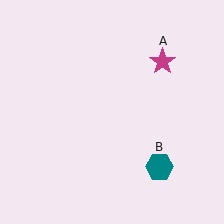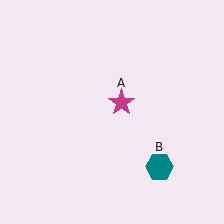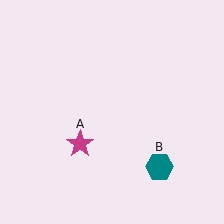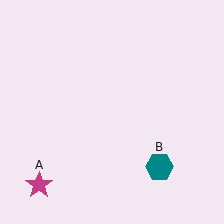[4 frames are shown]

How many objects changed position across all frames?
1 object changed position: magenta star (object A).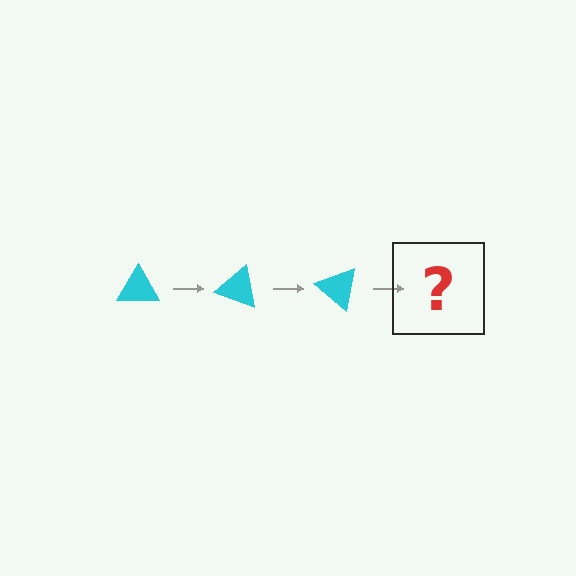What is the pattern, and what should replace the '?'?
The pattern is that the triangle rotates 20 degrees each step. The '?' should be a cyan triangle rotated 60 degrees.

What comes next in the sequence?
The next element should be a cyan triangle rotated 60 degrees.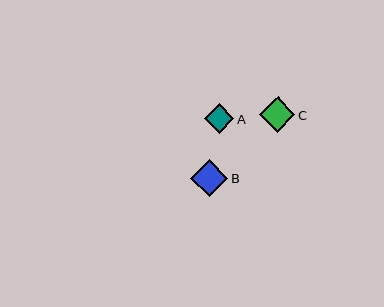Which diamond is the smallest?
Diamond A is the smallest with a size of approximately 30 pixels.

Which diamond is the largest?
Diamond B is the largest with a size of approximately 37 pixels.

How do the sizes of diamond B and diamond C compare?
Diamond B and diamond C are approximately the same size.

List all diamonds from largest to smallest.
From largest to smallest: B, C, A.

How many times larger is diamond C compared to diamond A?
Diamond C is approximately 1.2 times the size of diamond A.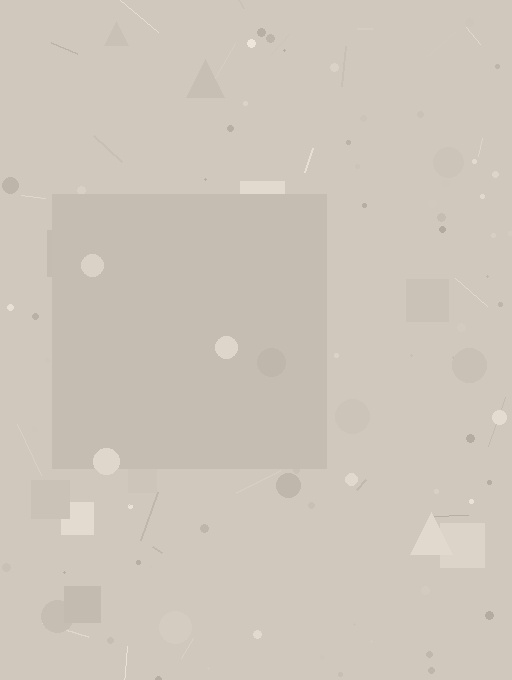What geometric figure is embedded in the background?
A square is embedded in the background.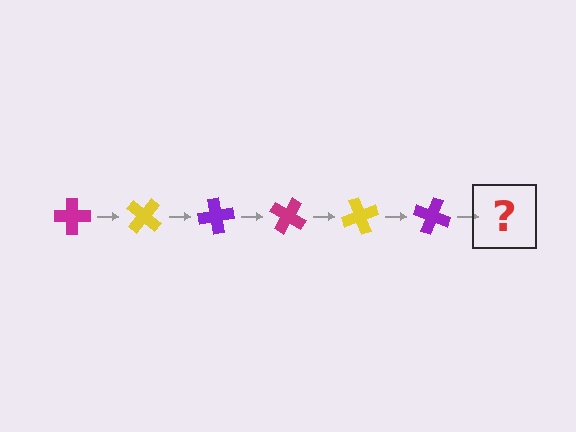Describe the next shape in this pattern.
It should be a magenta cross, rotated 240 degrees from the start.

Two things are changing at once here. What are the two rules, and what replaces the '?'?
The two rules are that it rotates 40 degrees each step and the color cycles through magenta, yellow, and purple. The '?' should be a magenta cross, rotated 240 degrees from the start.